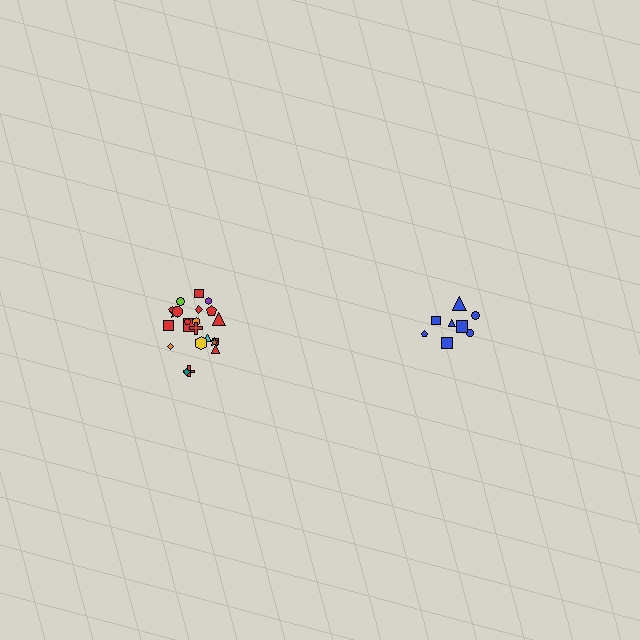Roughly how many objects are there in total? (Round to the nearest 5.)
Roughly 30 objects in total.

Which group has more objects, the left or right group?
The left group.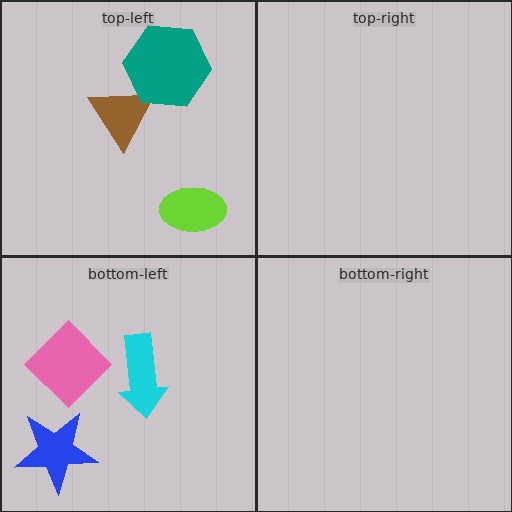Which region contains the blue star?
The bottom-left region.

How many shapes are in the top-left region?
3.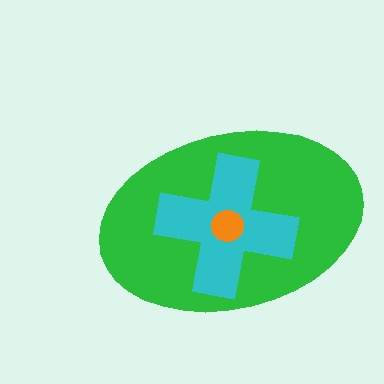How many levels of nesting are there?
3.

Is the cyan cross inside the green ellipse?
Yes.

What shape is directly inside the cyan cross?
The orange circle.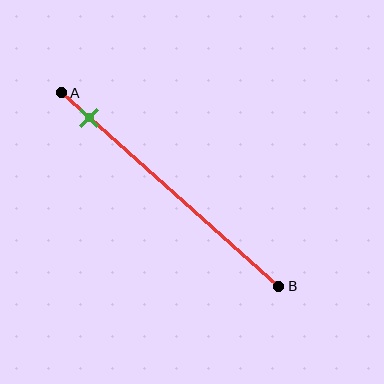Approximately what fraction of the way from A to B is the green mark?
The green mark is approximately 15% of the way from A to B.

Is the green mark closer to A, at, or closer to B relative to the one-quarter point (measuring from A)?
The green mark is closer to point A than the one-quarter point of segment AB.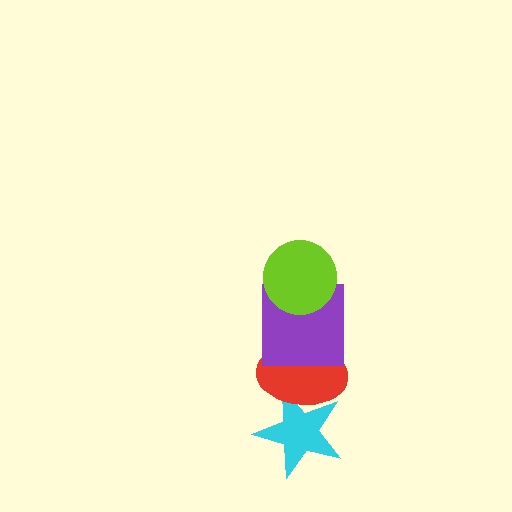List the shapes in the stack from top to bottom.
From top to bottom: the lime circle, the purple square, the red ellipse, the cyan star.